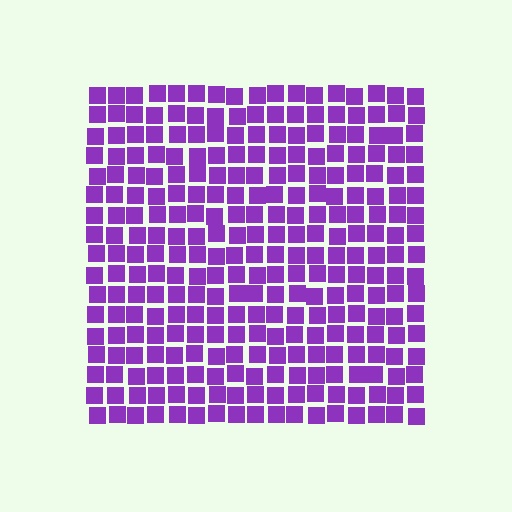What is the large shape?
The large shape is a square.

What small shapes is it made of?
It is made of small squares.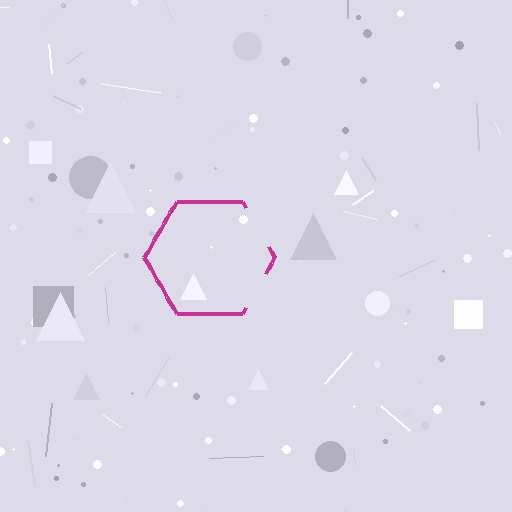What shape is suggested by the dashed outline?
The dashed outline suggests a hexagon.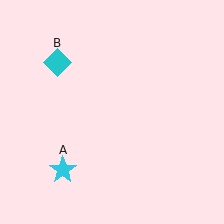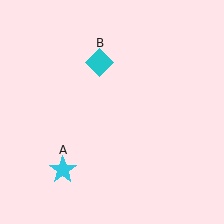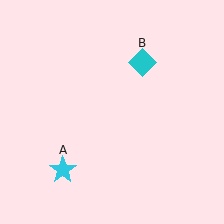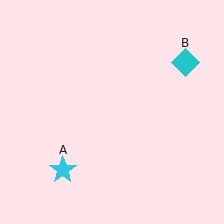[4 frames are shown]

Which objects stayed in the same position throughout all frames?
Cyan star (object A) remained stationary.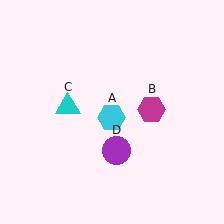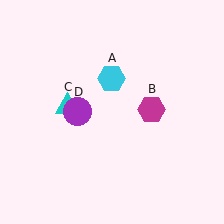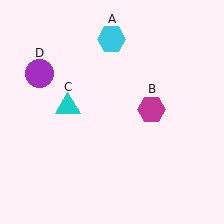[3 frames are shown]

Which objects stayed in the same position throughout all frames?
Magenta hexagon (object B) and cyan triangle (object C) remained stationary.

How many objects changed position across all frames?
2 objects changed position: cyan hexagon (object A), purple circle (object D).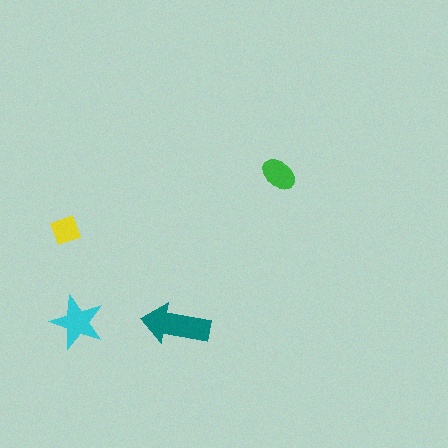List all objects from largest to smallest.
The teal arrow, the cyan star, the green ellipse, the yellow diamond.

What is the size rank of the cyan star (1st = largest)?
2nd.